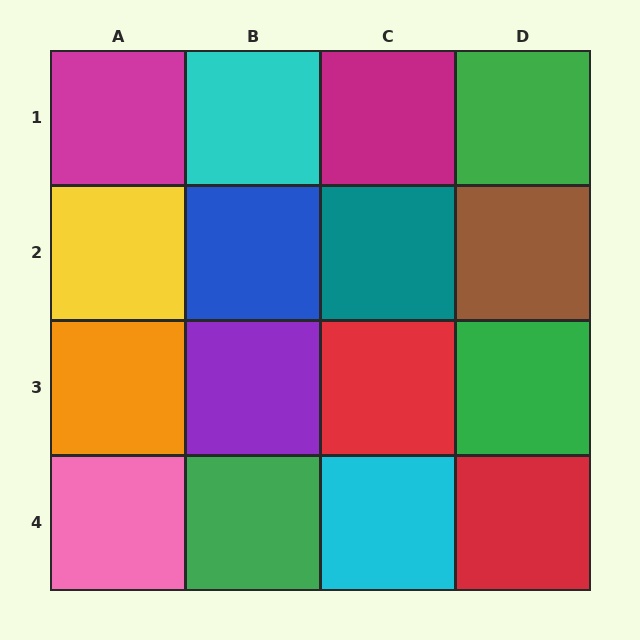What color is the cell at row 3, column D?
Green.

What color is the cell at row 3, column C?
Red.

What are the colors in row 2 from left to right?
Yellow, blue, teal, brown.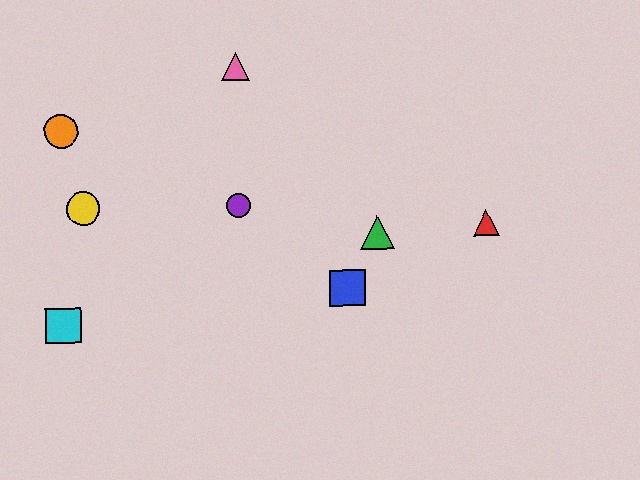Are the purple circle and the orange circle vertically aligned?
No, the purple circle is at x≈239 and the orange circle is at x≈61.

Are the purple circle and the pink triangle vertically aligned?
Yes, both are at x≈239.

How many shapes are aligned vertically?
2 shapes (the purple circle, the pink triangle) are aligned vertically.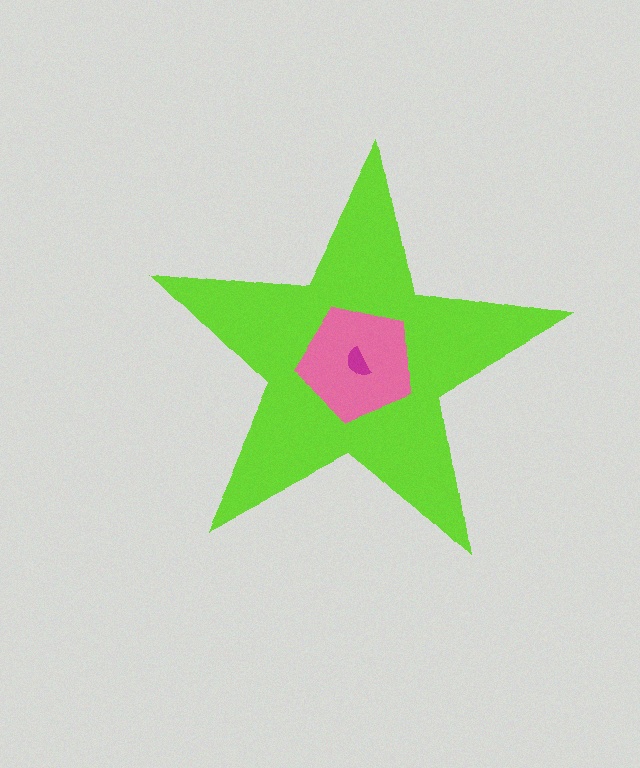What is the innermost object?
The magenta semicircle.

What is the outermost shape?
The lime star.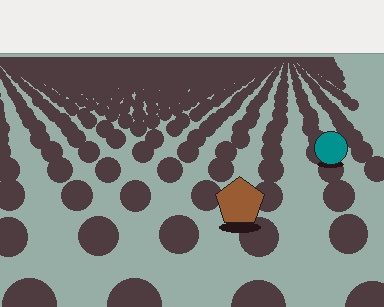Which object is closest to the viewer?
The brown pentagon is closest. The texture marks near it are larger and more spread out.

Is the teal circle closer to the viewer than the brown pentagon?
No. The brown pentagon is closer — you can tell from the texture gradient: the ground texture is coarser near it.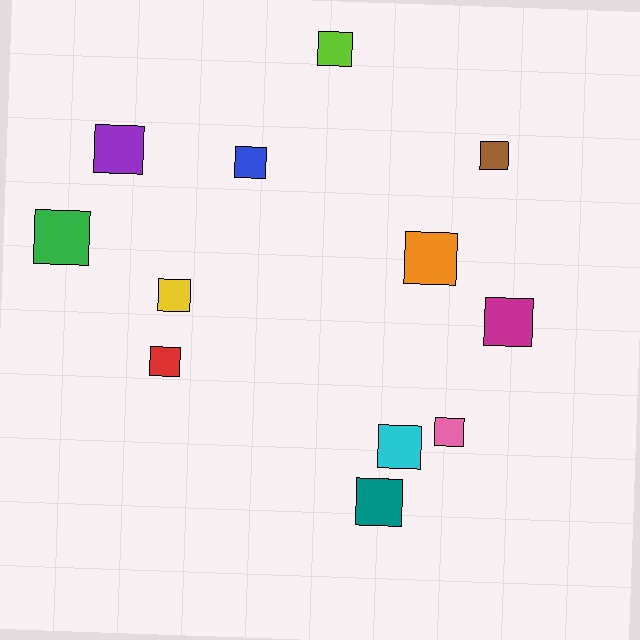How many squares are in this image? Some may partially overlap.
There are 12 squares.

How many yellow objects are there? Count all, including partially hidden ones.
There is 1 yellow object.